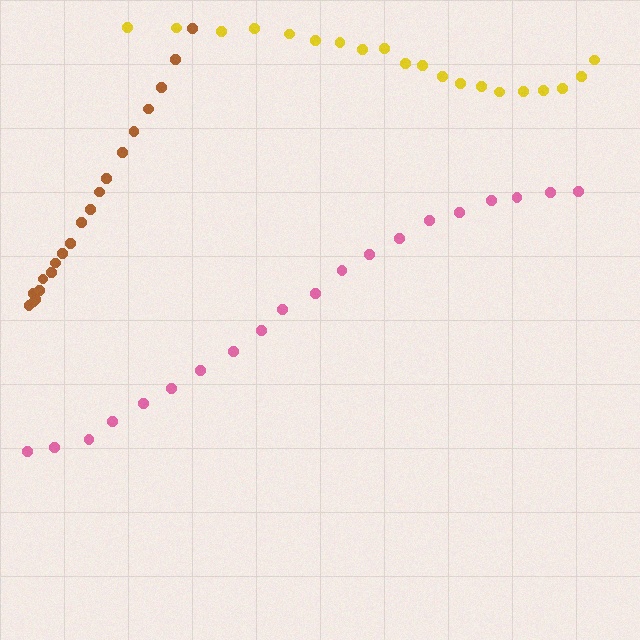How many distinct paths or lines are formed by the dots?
There are 3 distinct paths.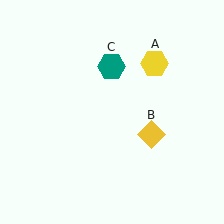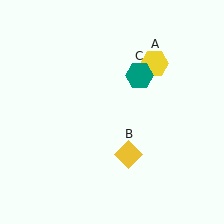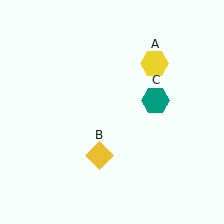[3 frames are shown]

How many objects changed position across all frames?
2 objects changed position: yellow diamond (object B), teal hexagon (object C).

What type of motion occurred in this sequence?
The yellow diamond (object B), teal hexagon (object C) rotated clockwise around the center of the scene.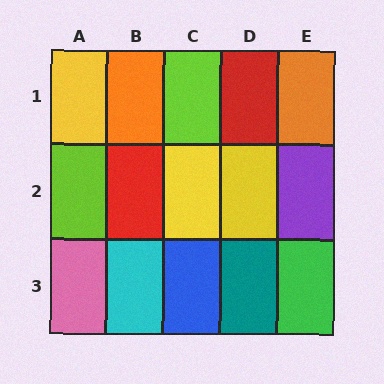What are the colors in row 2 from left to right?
Lime, red, yellow, yellow, purple.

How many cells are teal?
1 cell is teal.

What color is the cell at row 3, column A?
Pink.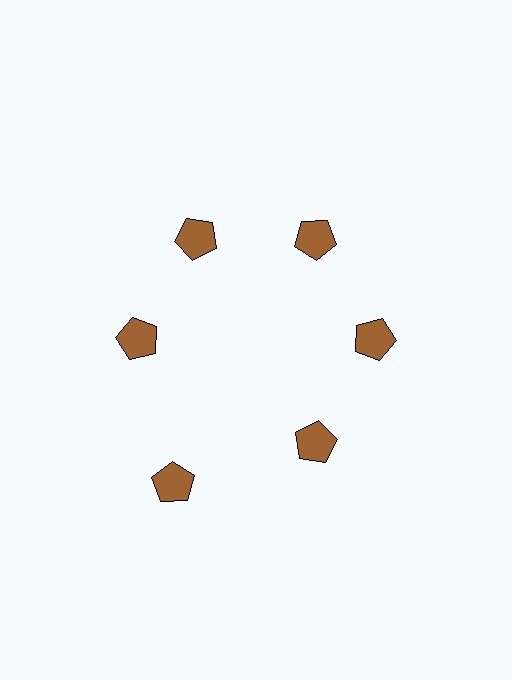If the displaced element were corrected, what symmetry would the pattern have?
It would have 6-fold rotational symmetry — the pattern would map onto itself every 60 degrees.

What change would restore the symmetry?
The symmetry would be restored by moving it inward, back onto the ring so that all 6 pentagons sit at equal angles and equal distance from the center.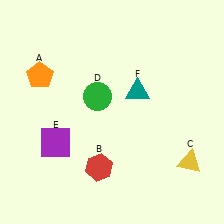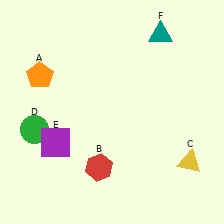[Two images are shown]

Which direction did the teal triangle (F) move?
The teal triangle (F) moved up.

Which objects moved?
The objects that moved are: the green circle (D), the teal triangle (F).